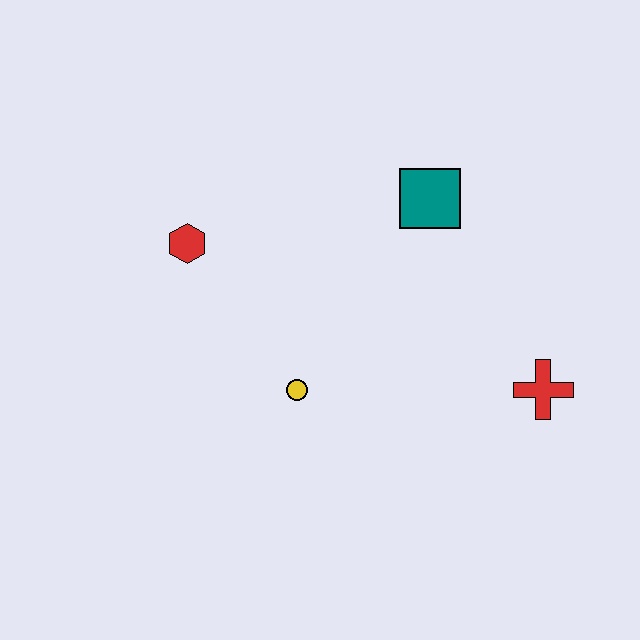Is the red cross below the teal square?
Yes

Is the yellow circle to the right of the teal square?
No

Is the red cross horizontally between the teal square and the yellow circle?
No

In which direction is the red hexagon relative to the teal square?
The red hexagon is to the left of the teal square.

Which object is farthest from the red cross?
The red hexagon is farthest from the red cross.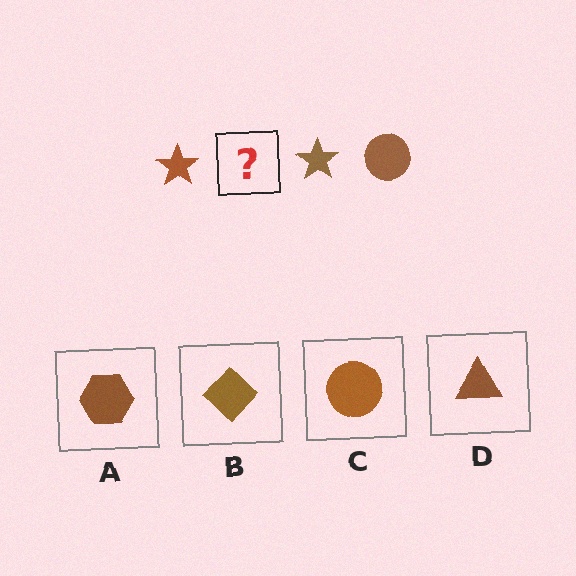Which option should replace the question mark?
Option C.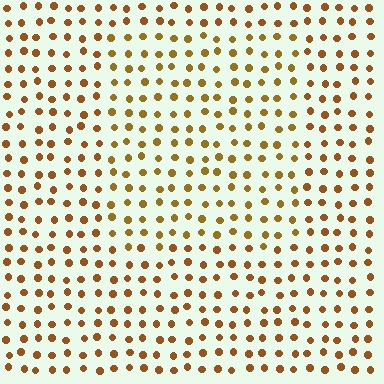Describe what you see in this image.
The image is filled with small brown elements in a uniform arrangement. A rectangle-shaped region is visible where the elements are tinted to a slightly different hue, forming a subtle color boundary.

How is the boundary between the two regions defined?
The boundary is defined purely by a slight shift in hue (about 16 degrees). Spacing, size, and orientation are identical on both sides.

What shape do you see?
I see a rectangle.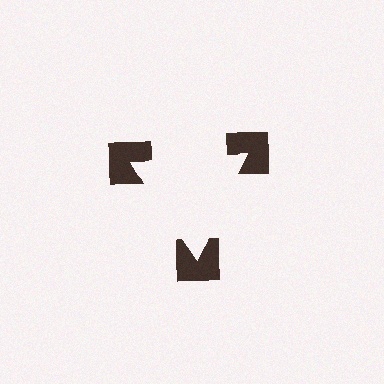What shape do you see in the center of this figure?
An illusory triangle — its edges are inferred from the aligned wedge cuts in the notched squares, not physically drawn.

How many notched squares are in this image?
There are 3 — one at each vertex of the illusory triangle.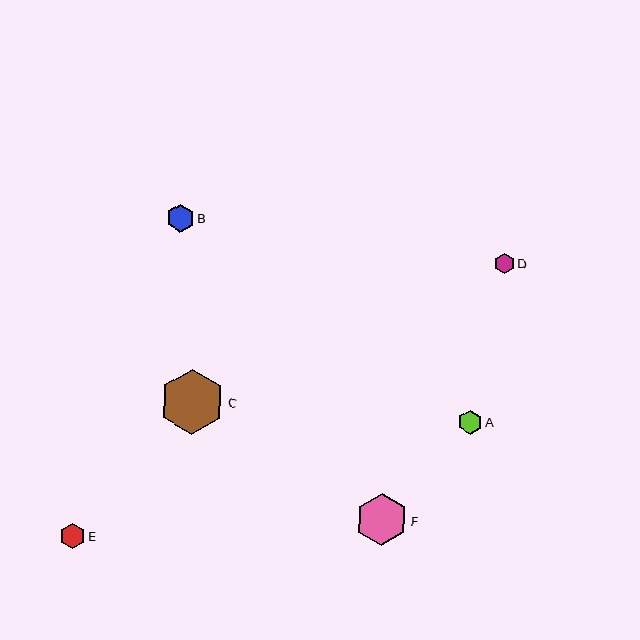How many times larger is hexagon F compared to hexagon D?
Hexagon F is approximately 2.5 times the size of hexagon D.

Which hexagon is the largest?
Hexagon C is the largest with a size of approximately 65 pixels.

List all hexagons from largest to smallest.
From largest to smallest: C, F, B, E, A, D.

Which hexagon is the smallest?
Hexagon D is the smallest with a size of approximately 21 pixels.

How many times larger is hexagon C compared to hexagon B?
Hexagon C is approximately 2.3 times the size of hexagon B.